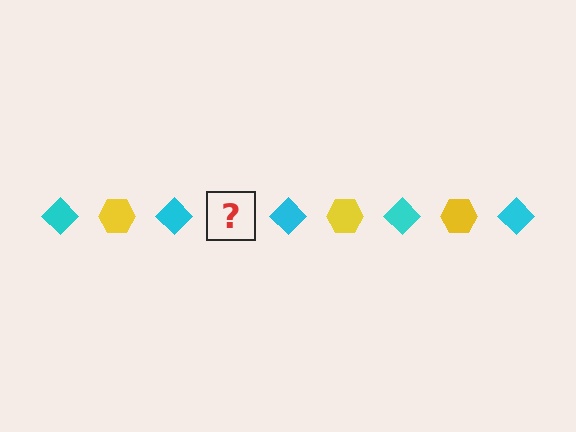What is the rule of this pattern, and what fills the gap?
The rule is that the pattern alternates between cyan diamond and yellow hexagon. The gap should be filled with a yellow hexagon.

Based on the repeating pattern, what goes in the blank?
The blank should be a yellow hexagon.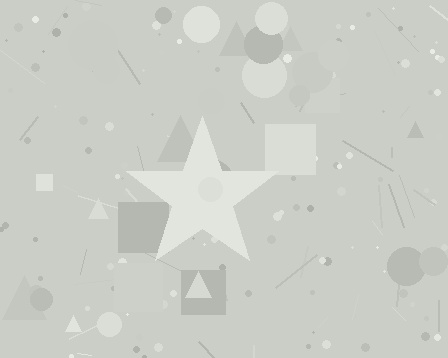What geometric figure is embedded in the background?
A star is embedded in the background.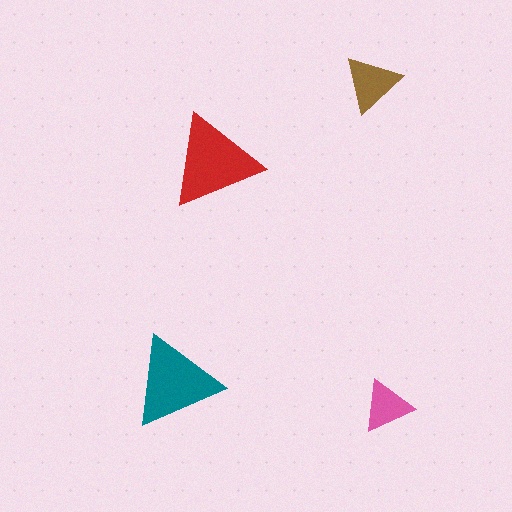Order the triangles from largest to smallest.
the red one, the teal one, the brown one, the pink one.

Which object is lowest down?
The pink triangle is bottommost.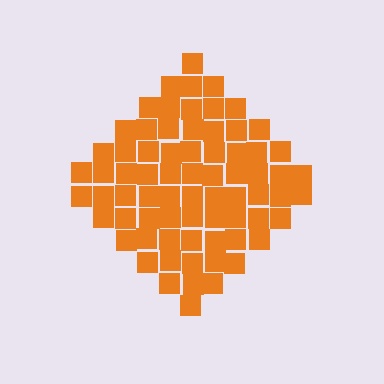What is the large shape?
The large shape is a diamond.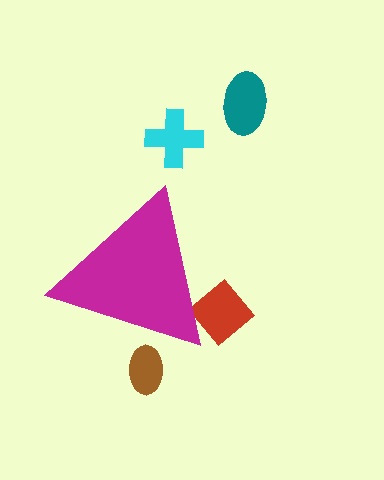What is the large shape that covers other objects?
A magenta triangle.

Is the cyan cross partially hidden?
No, the cyan cross is fully visible.